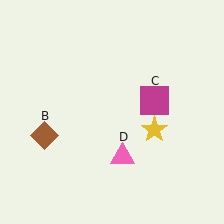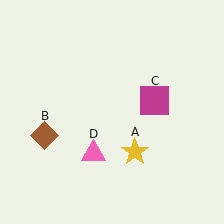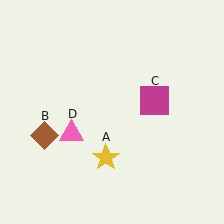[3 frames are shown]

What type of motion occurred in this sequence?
The yellow star (object A), pink triangle (object D) rotated clockwise around the center of the scene.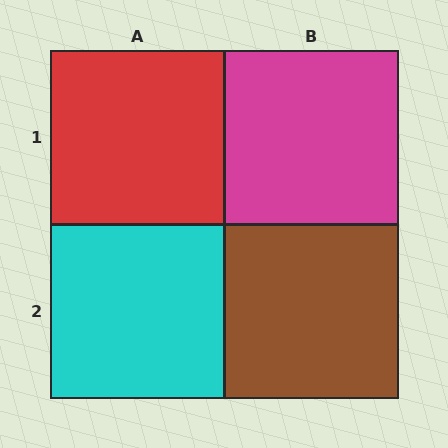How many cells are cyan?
1 cell is cyan.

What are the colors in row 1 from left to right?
Red, magenta.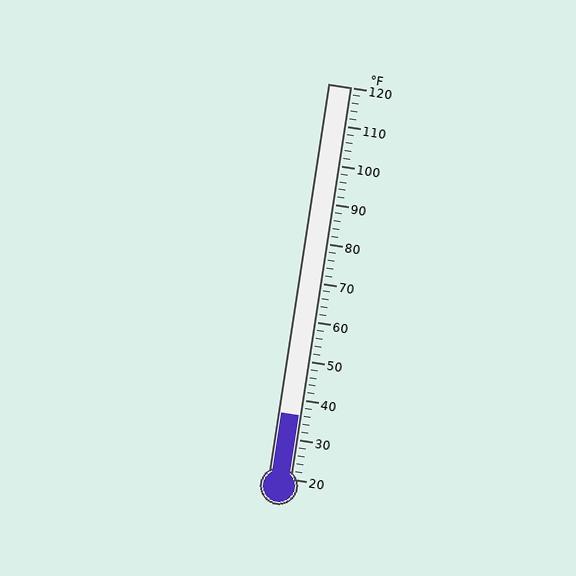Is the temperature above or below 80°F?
The temperature is below 80°F.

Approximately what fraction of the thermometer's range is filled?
The thermometer is filled to approximately 15% of its range.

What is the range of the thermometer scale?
The thermometer scale ranges from 20°F to 120°F.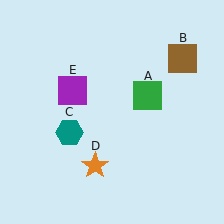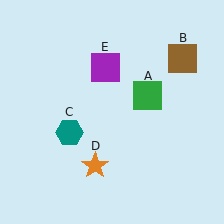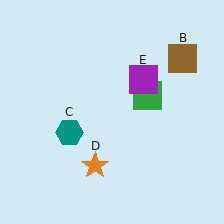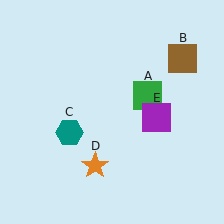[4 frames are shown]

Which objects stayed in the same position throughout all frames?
Green square (object A) and brown square (object B) and teal hexagon (object C) and orange star (object D) remained stationary.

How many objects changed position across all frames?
1 object changed position: purple square (object E).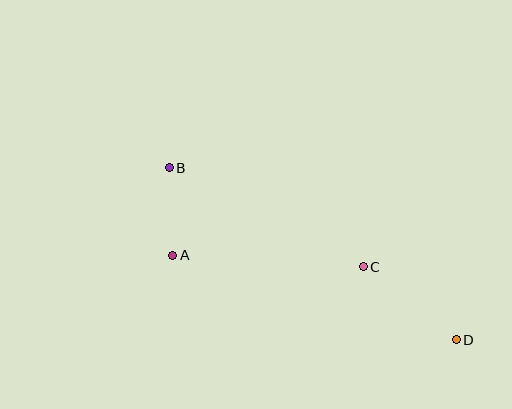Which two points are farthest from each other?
Points B and D are farthest from each other.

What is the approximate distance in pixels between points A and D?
The distance between A and D is approximately 296 pixels.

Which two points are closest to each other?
Points A and B are closest to each other.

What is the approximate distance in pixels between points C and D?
The distance between C and D is approximately 118 pixels.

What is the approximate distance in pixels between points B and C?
The distance between B and C is approximately 218 pixels.